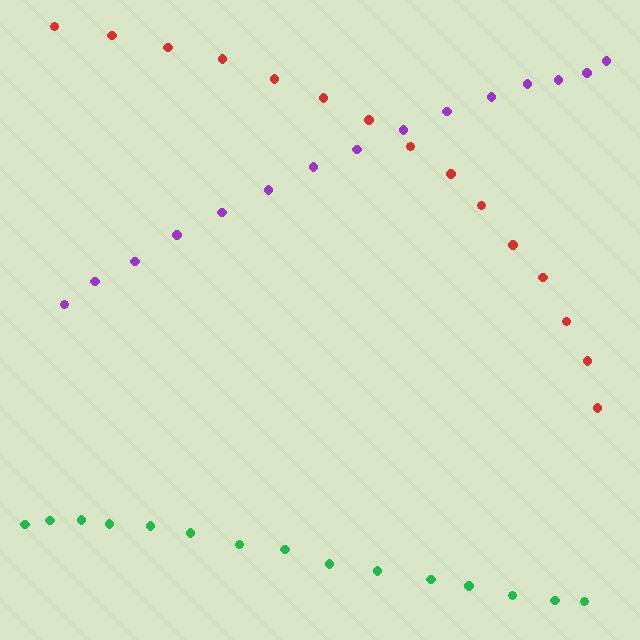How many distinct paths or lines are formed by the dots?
There are 3 distinct paths.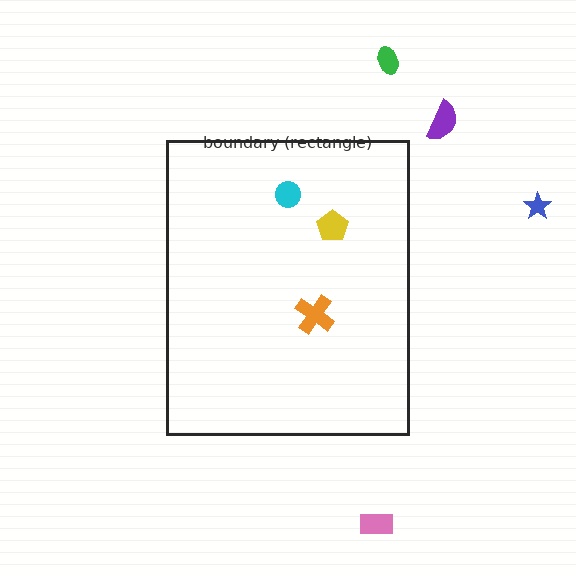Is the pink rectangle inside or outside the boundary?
Outside.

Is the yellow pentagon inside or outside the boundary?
Inside.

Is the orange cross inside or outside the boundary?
Inside.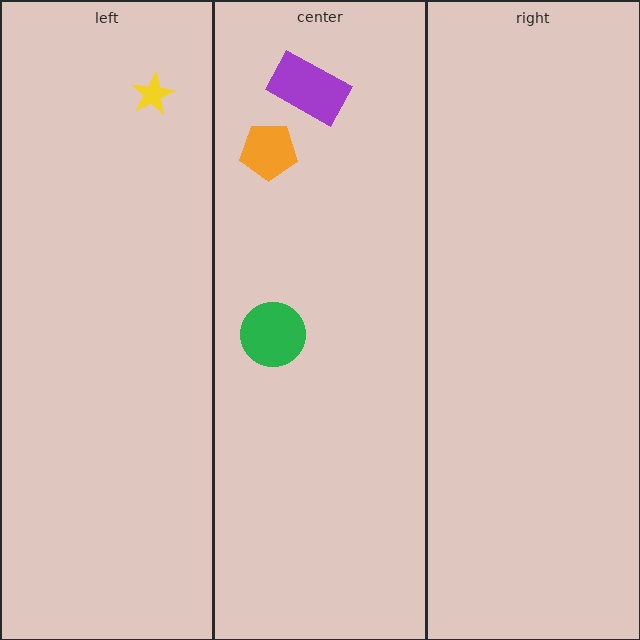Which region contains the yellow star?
The left region.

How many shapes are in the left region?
1.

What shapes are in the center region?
The orange pentagon, the green circle, the purple rectangle.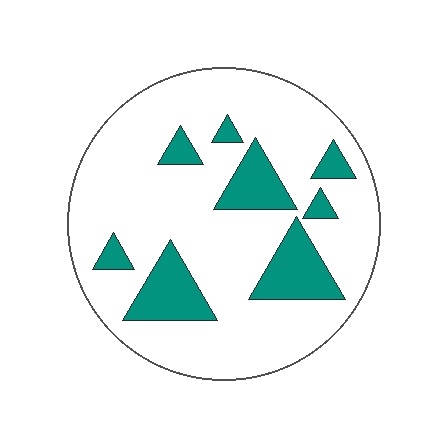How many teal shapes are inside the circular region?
8.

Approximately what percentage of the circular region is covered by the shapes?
Approximately 20%.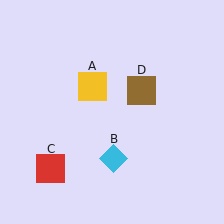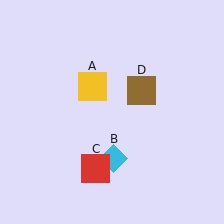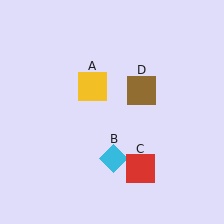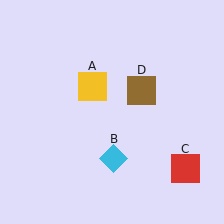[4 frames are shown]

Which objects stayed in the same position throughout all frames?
Yellow square (object A) and cyan diamond (object B) and brown square (object D) remained stationary.